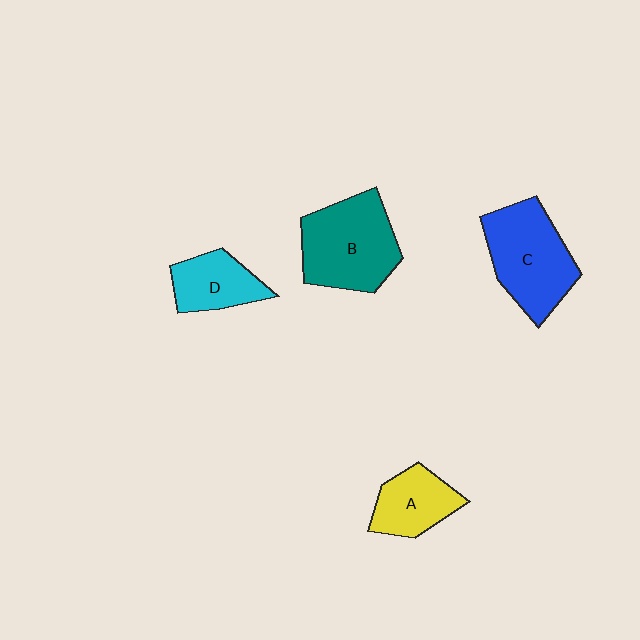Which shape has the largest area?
Shape B (teal).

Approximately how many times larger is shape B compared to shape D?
Approximately 1.7 times.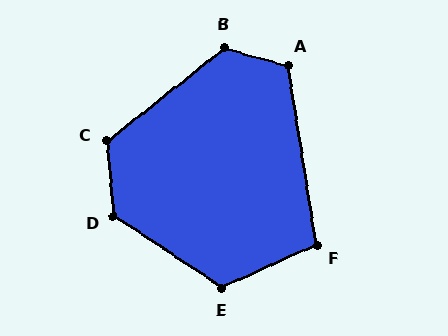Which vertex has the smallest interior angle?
F, at approximately 106 degrees.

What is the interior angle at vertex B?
Approximately 125 degrees (obtuse).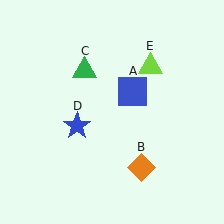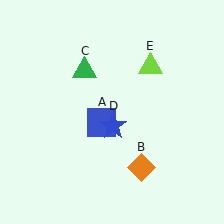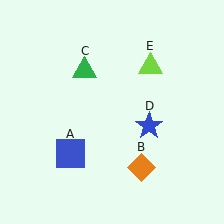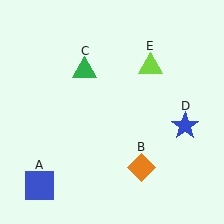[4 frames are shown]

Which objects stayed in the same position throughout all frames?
Orange diamond (object B) and green triangle (object C) and lime triangle (object E) remained stationary.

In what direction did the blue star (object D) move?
The blue star (object D) moved right.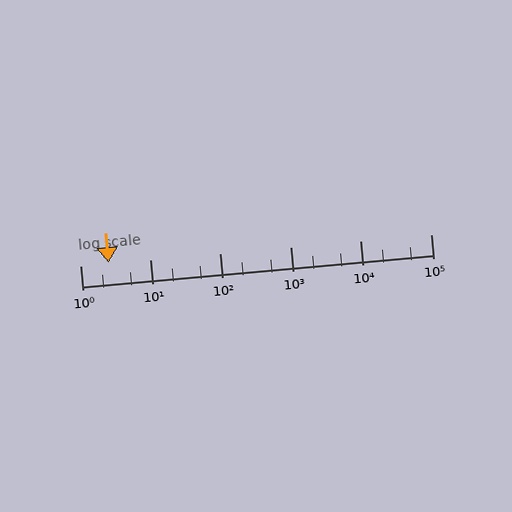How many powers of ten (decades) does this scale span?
The scale spans 5 decades, from 1 to 100000.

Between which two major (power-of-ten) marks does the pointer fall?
The pointer is between 1 and 10.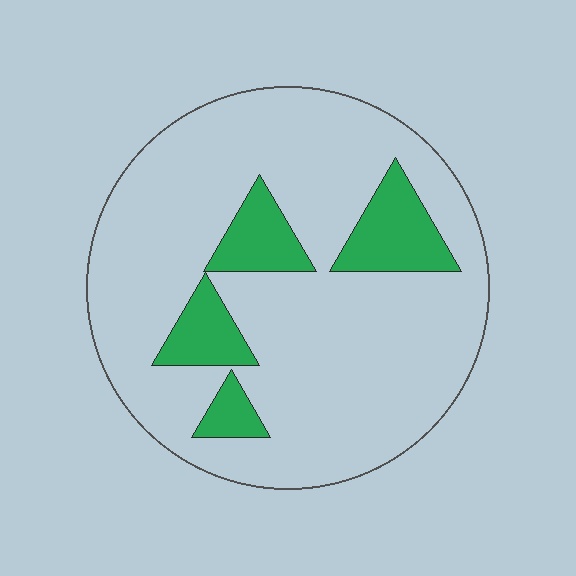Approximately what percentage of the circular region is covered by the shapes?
Approximately 15%.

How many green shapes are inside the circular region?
4.